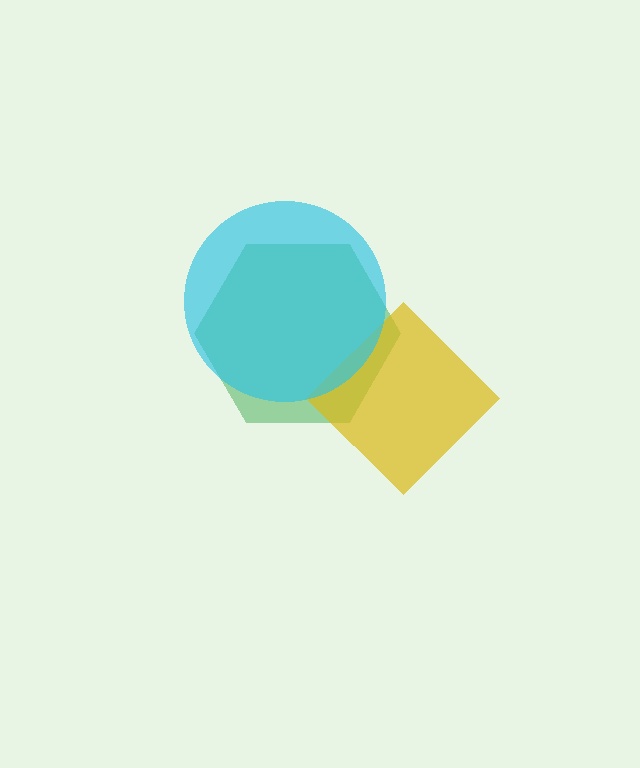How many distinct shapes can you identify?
There are 3 distinct shapes: a green hexagon, a yellow diamond, a cyan circle.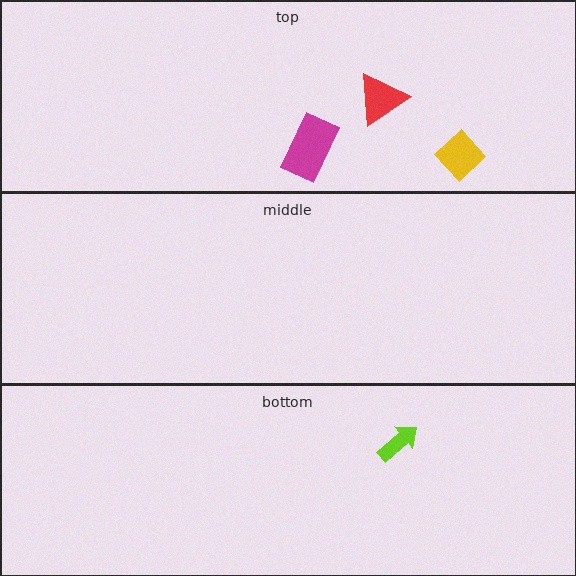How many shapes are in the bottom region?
1.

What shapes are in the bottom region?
The lime arrow.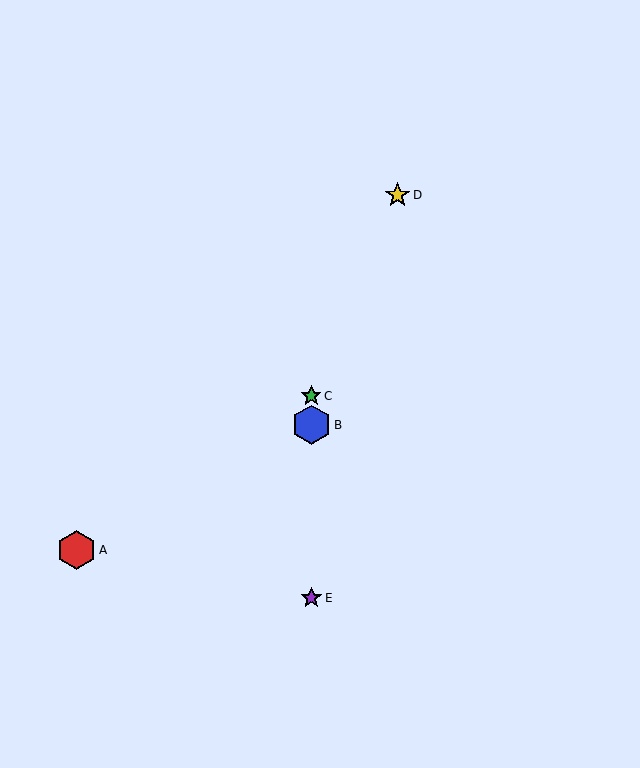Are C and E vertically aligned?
Yes, both are at x≈311.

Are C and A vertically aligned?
No, C is at x≈311 and A is at x≈77.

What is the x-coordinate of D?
Object D is at x≈397.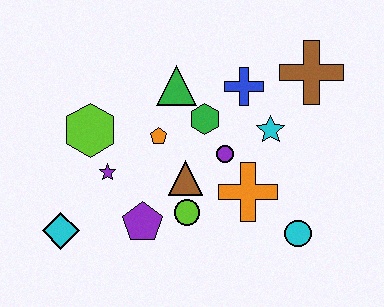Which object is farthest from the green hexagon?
The cyan diamond is farthest from the green hexagon.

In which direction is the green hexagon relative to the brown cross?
The green hexagon is to the left of the brown cross.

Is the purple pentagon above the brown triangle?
No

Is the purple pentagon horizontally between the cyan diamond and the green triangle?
Yes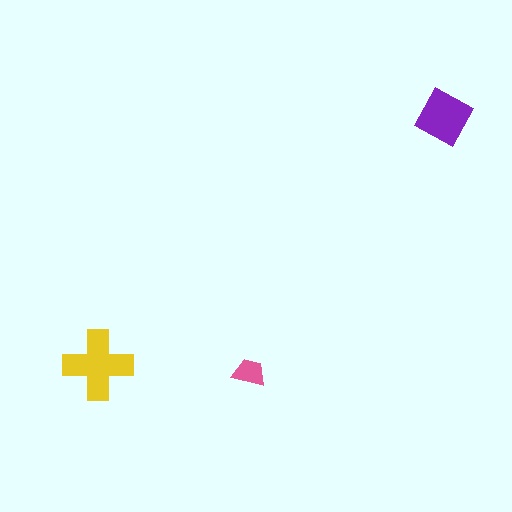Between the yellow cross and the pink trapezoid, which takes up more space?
The yellow cross.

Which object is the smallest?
The pink trapezoid.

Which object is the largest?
The yellow cross.